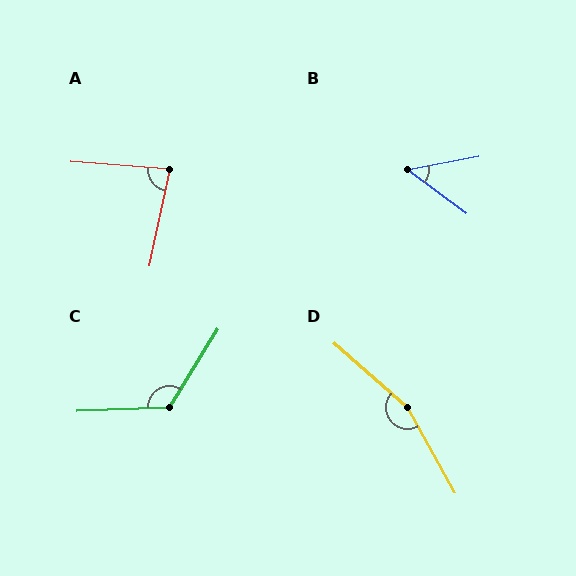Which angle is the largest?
D, at approximately 160 degrees.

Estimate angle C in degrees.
Approximately 124 degrees.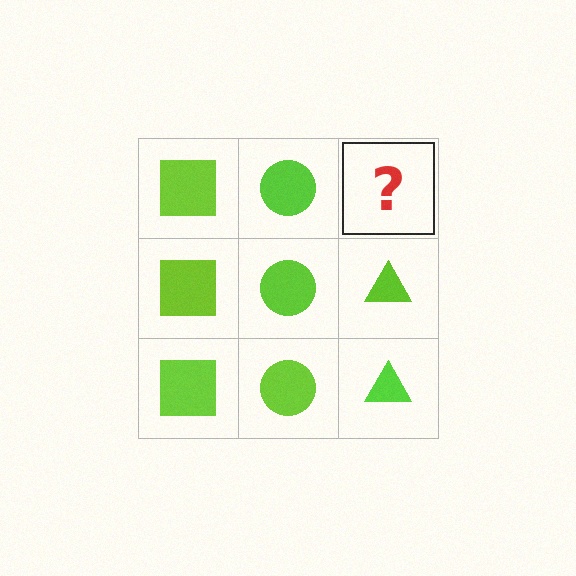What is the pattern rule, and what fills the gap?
The rule is that each column has a consistent shape. The gap should be filled with a lime triangle.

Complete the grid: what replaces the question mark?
The question mark should be replaced with a lime triangle.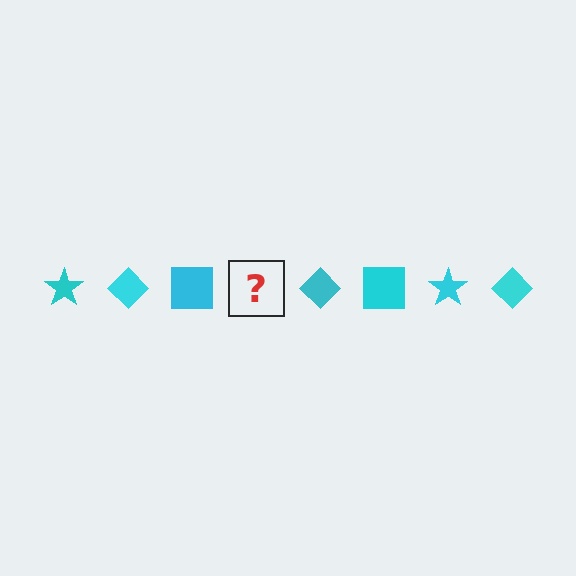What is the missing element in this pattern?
The missing element is a cyan star.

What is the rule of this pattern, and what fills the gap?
The rule is that the pattern cycles through star, diamond, square shapes in cyan. The gap should be filled with a cyan star.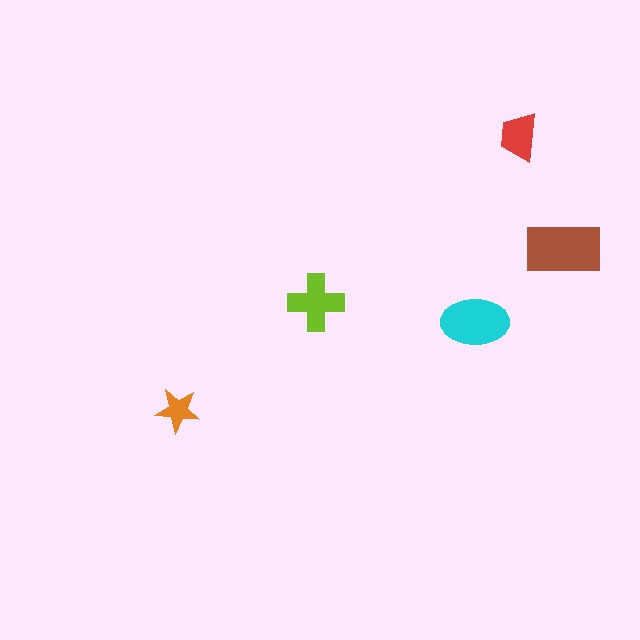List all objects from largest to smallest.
The brown rectangle, the cyan ellipse, the lime cross, the red trapezoid, the orange star.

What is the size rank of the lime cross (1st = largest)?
3rd.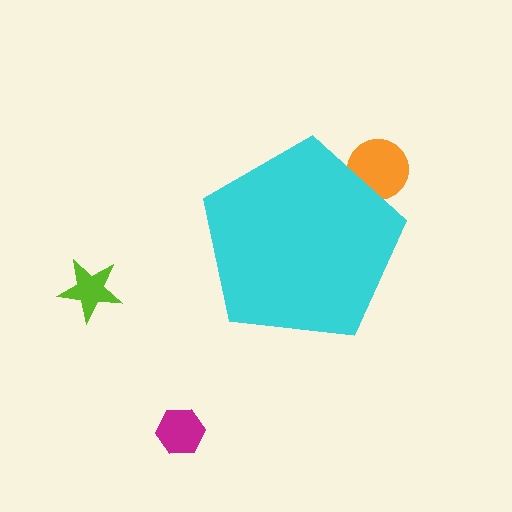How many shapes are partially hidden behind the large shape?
1 shape is partially hidden.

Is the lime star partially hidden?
No, the lime star is fully visible.